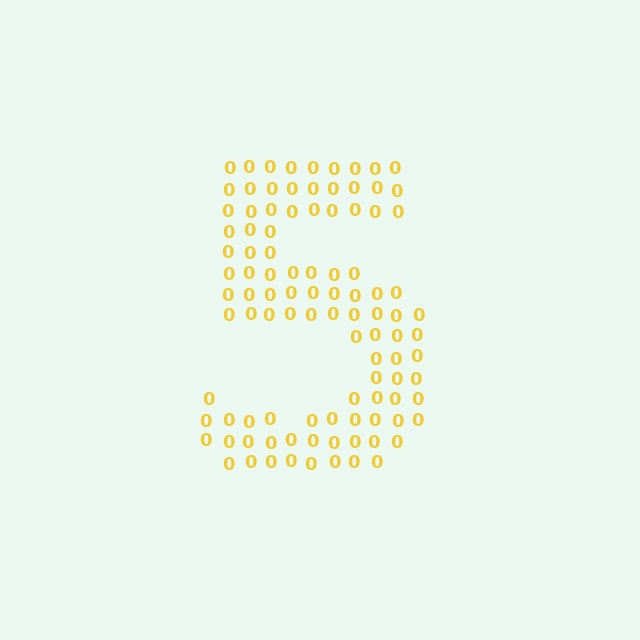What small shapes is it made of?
It is made of small digit 0's.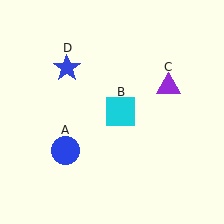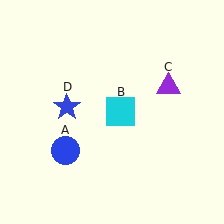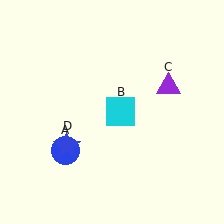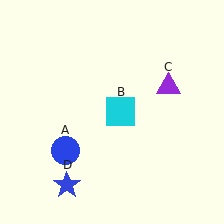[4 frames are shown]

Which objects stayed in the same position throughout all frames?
Blue circle (object A) and cyan square (object B) and purple triangle (object C) remained stationary.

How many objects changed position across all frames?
1 object changed position: blue star (object D).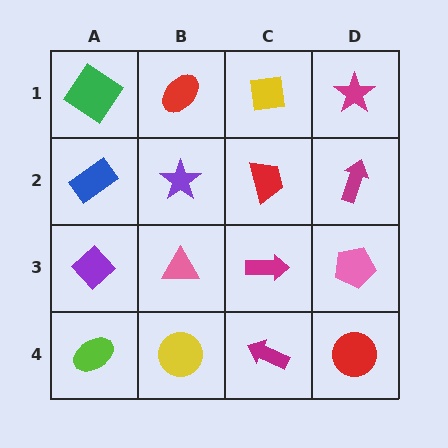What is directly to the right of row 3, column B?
A magenta arrow.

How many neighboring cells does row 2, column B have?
4.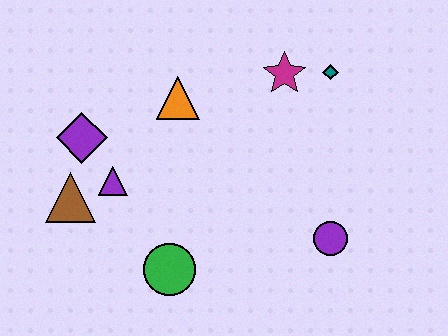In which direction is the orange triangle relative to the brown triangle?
The orange triangle is to the right of the brown triangle.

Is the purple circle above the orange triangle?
No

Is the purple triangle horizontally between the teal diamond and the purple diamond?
Yes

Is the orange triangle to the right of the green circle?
Yes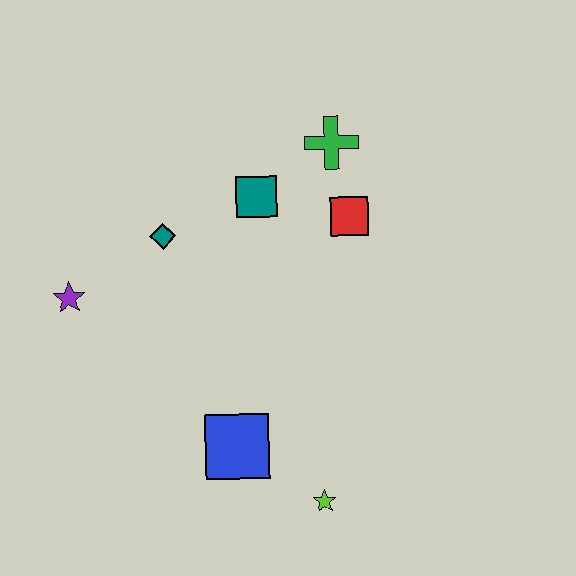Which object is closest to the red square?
The green cross is closest to the red square.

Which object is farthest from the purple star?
The lime star is farthest from the purple star.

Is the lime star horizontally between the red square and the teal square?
Yes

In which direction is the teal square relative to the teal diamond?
The teal square is to the right of the teal diamond.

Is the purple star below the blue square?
No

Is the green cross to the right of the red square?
No